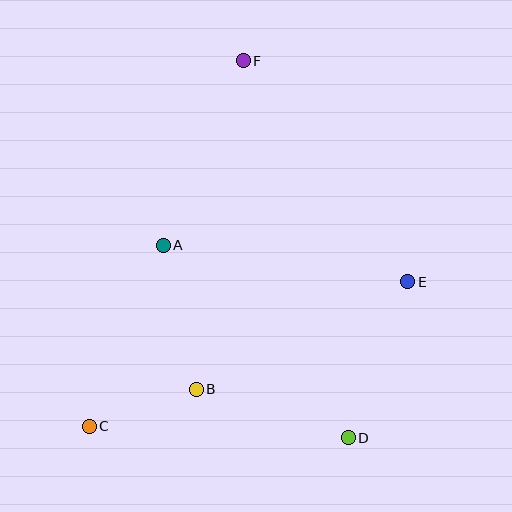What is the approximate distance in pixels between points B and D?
The distance between B and D is approximately 160 pixels.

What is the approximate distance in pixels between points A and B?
The distance between A and B is approximately 148 pixels.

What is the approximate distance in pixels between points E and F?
The distance between E and F is approximately 276 pixels.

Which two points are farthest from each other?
Points C and F are farthest from each other.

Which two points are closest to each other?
Points B and C are closest to each other.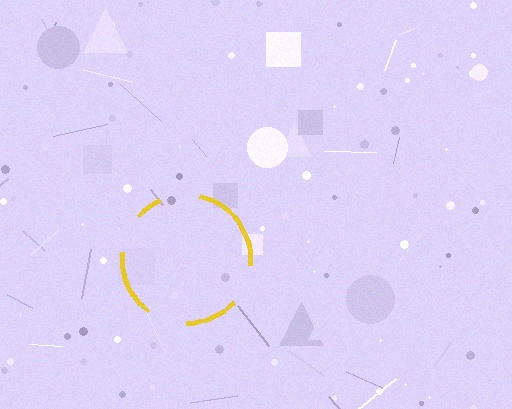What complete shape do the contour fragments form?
The contour fragments form a circle.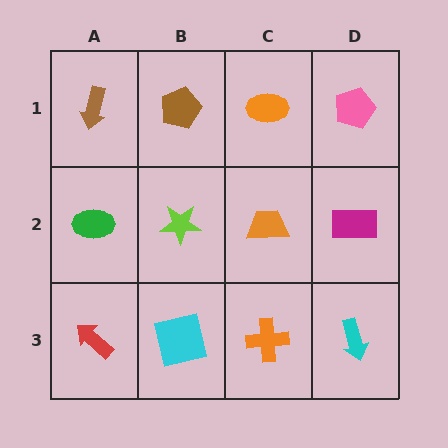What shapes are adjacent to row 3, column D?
A magenta rectangle (row 2, column D), an orange cross (row 3, column C).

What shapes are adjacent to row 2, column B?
A brown pentagon (row 1, column B), a cyan square (row 3, column B), a green ellipse (row 2, column A), an orange trapezoid (row 2, column C).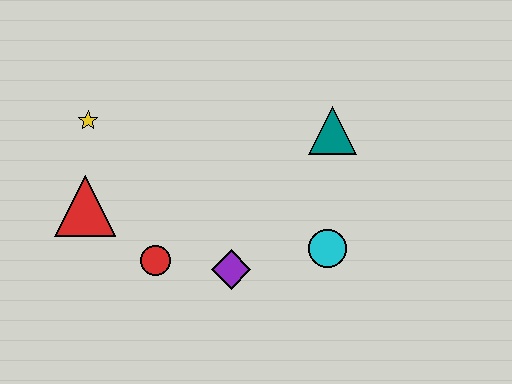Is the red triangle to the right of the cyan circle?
No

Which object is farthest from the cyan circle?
The yellow star is farthest from the cyan circle.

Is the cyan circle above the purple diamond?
Yes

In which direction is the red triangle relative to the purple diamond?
The red triangle is to the left of the purple diamond.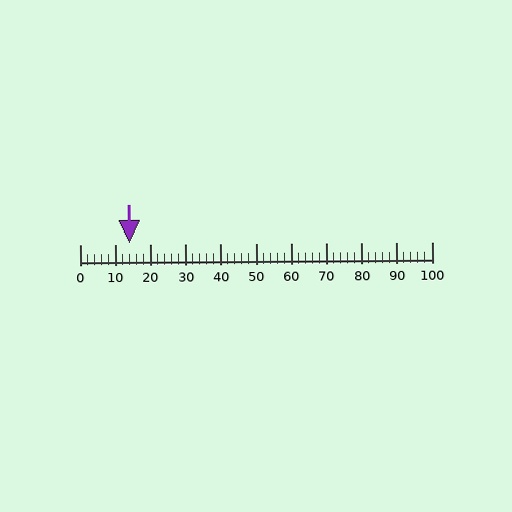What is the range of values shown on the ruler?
The ruler shows values from 0 to 100.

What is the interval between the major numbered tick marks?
The major tick marks are spaced 10 units apart.